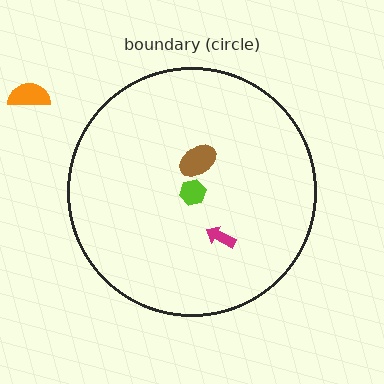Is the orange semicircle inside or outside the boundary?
Outside.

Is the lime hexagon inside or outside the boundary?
Inside.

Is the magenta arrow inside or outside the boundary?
Inside.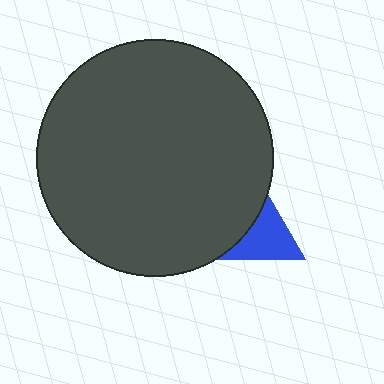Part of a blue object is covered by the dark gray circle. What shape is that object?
It is a triangle.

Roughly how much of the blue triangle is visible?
A small part of it is visible (roughly 30%).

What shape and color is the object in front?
The object in front is a dark gray circle.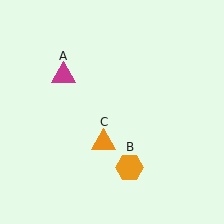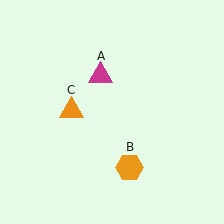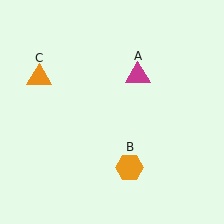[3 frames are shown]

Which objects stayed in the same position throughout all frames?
Orange hexagon (object B) remained stationary.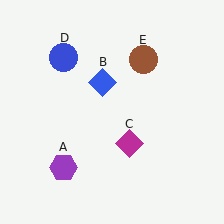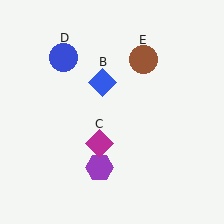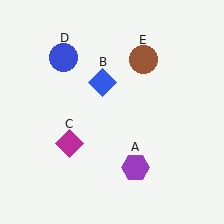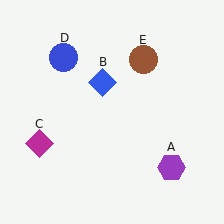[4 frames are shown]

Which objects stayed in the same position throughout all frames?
Blue diamond (object B) and blue circle (object D) and brown circle (object E) remained stationary.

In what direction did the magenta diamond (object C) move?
The magenta diamond (object C) moved left.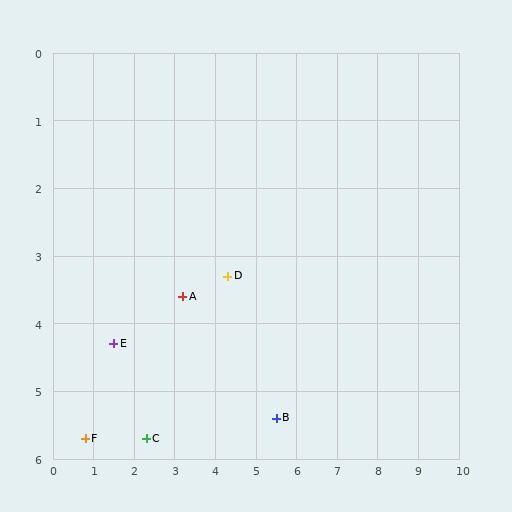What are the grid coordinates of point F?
Point F is at approximately (0.8, 5.7).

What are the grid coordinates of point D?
Point D is at approximately (4.3, 3.3).